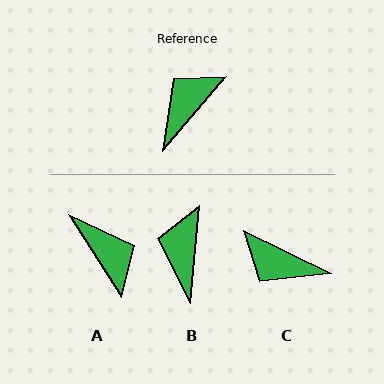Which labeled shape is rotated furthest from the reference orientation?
A, about 107 degrees away.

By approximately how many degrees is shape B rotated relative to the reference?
Approximately 35 degrees counter-clockwise.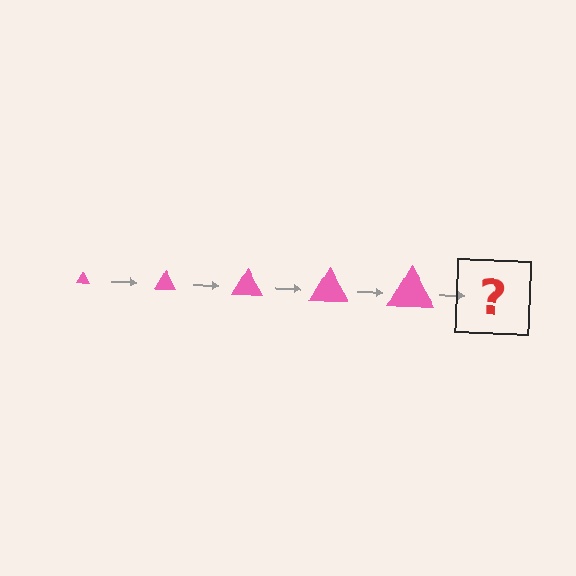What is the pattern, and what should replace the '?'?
The pattern is that the triangle gets progressively larger each step. The '?' should be a pink triangle, larger than the previous one.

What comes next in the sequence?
The next element should be a pink triangle, larger than the previous one.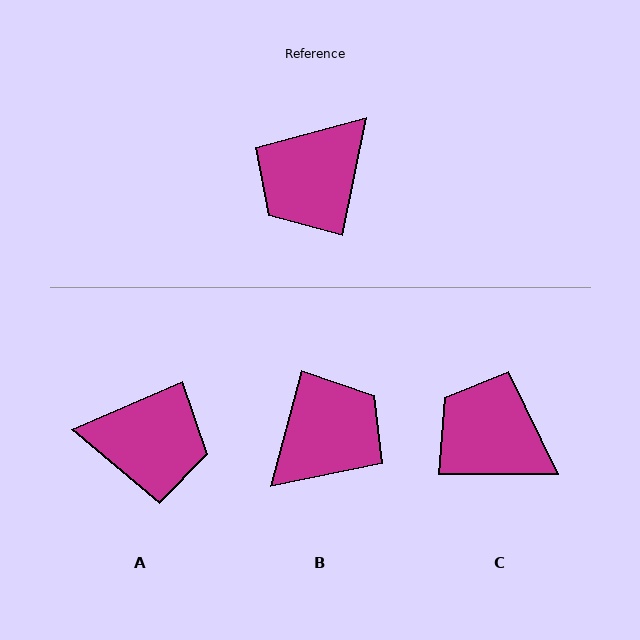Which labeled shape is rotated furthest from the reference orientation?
B, about 177 degrees away.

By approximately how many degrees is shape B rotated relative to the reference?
Approximately 177 degrees counter-clockwise.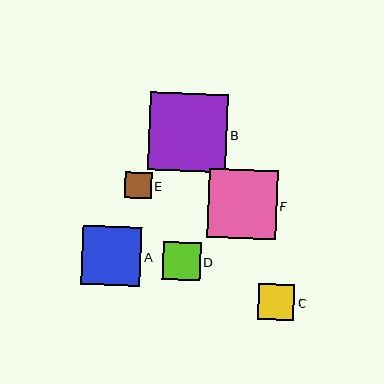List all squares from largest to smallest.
From largest to smallest: B, F, A, D, C, E.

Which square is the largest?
Square B is the largest with a size of approximately 78 pixels.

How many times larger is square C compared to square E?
Square C is approximately 1.4 times the size of square E.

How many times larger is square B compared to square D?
Square B is approximately 2.1 times the size of square D.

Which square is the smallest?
Square E is the smallest with a size of approximately 26 pixels.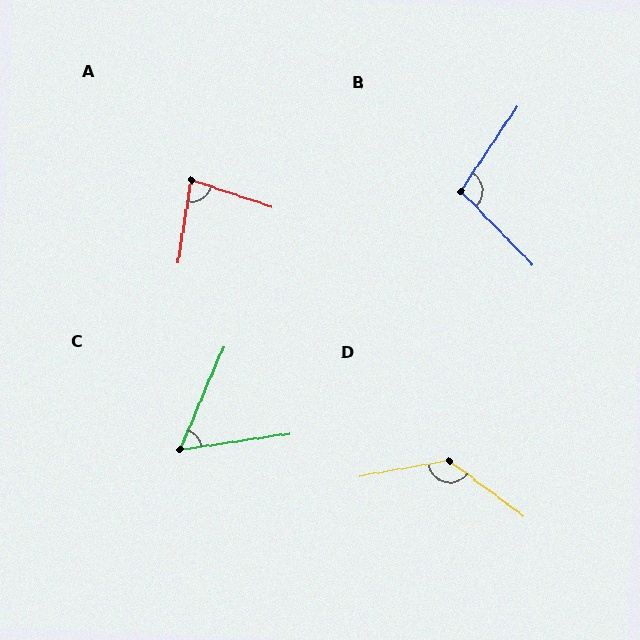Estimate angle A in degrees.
Approximately 81 degrees.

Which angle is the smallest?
C, at approximately 59 degrees.